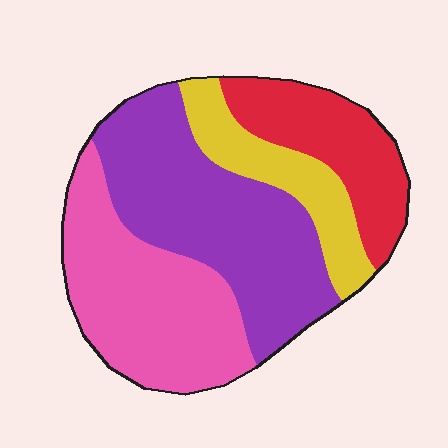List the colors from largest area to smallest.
From largest to smallest: purple, pink, red, yellow.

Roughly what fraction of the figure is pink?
Pink takes up between a quarter and a half of the figure.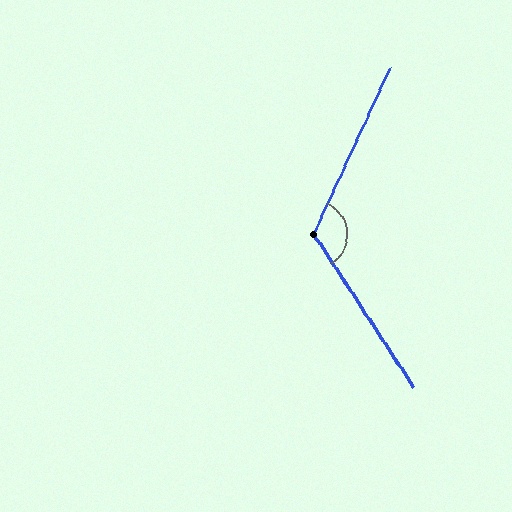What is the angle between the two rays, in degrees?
Approximately 122 degrees.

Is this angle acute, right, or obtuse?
It is obtuse.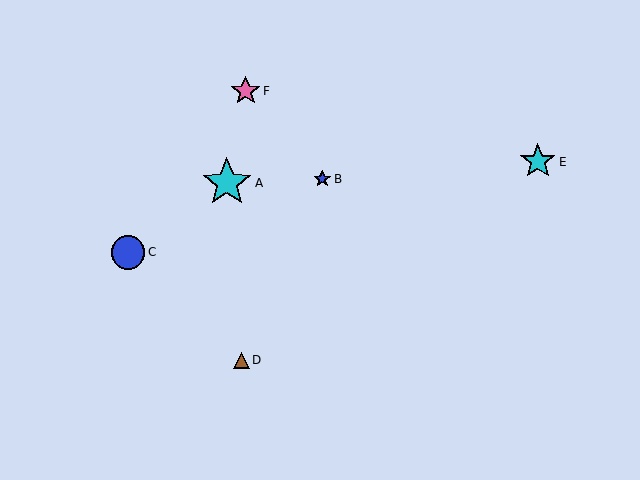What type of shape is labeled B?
Shape B is a blue star.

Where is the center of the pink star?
The center of the pink star is at (246, 91).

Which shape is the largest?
The cyan star (labeled A) is the largest.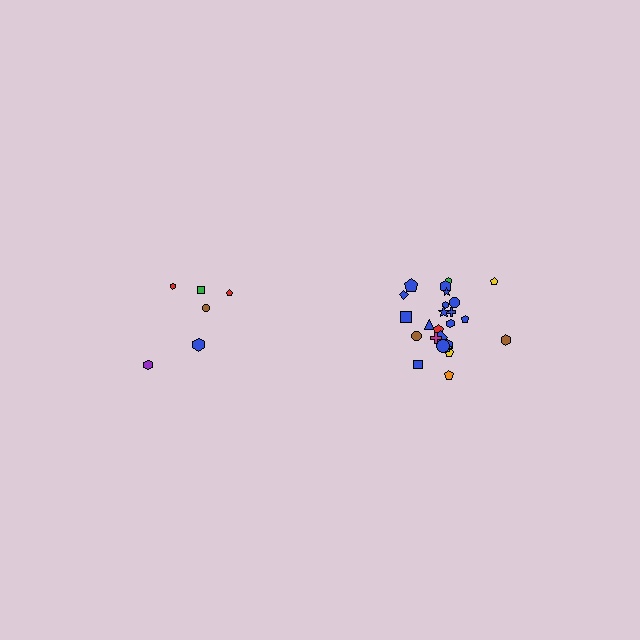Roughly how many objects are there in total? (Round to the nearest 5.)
Roughly 30 objects in total.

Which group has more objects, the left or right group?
The right group.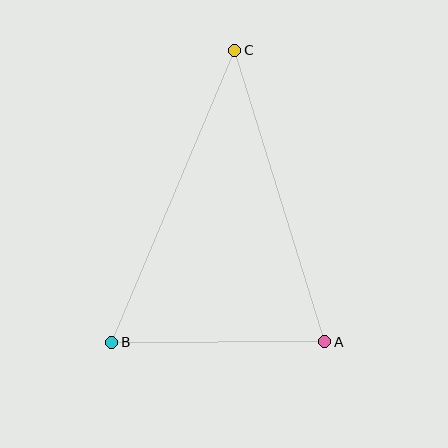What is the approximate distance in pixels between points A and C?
The distance between A and C is approximately 305 pixels.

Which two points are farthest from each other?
Points B and C are farthest from each other.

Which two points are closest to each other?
Points A and B are closest to each other.